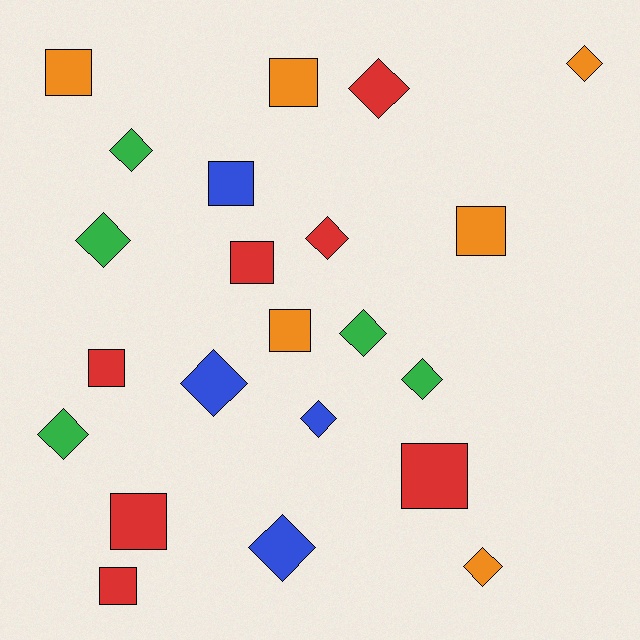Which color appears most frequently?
Red, with 7 objects.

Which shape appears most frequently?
Diamond, with 12 objects.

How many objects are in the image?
There are 22 objects.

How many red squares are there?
There are 5 red squares.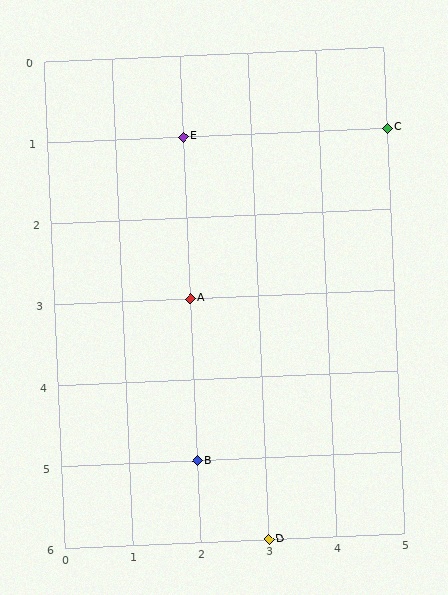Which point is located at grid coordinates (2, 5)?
Point B is at (2, 5).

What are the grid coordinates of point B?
Point B is at grid coordinates (2, 5).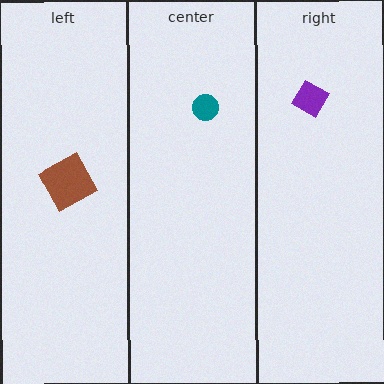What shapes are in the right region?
The purple diamond.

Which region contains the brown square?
The left region.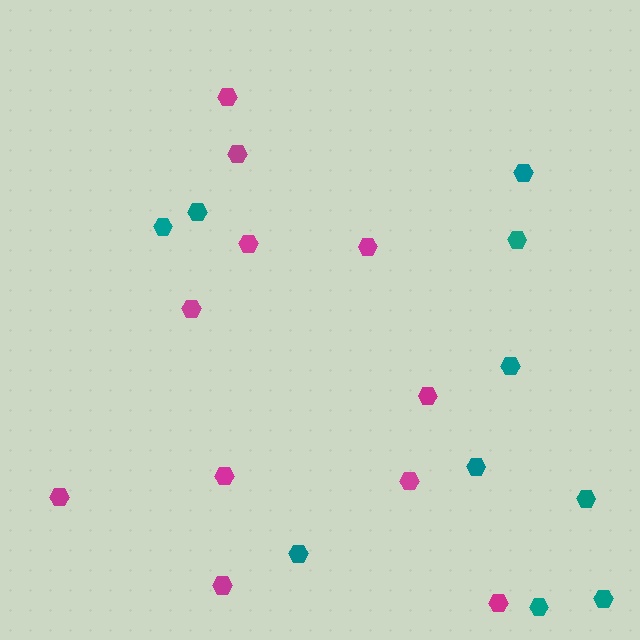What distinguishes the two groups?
There are 2 groups: one group of teal hexagons (10) and one group of magenta hexagons (11).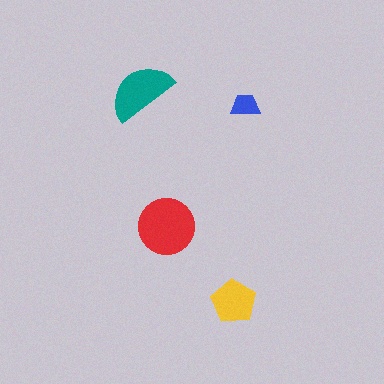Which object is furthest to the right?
The blue trapezoid is rightmost.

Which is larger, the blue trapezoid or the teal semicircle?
The teal semicircle.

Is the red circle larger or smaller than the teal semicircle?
Larger.